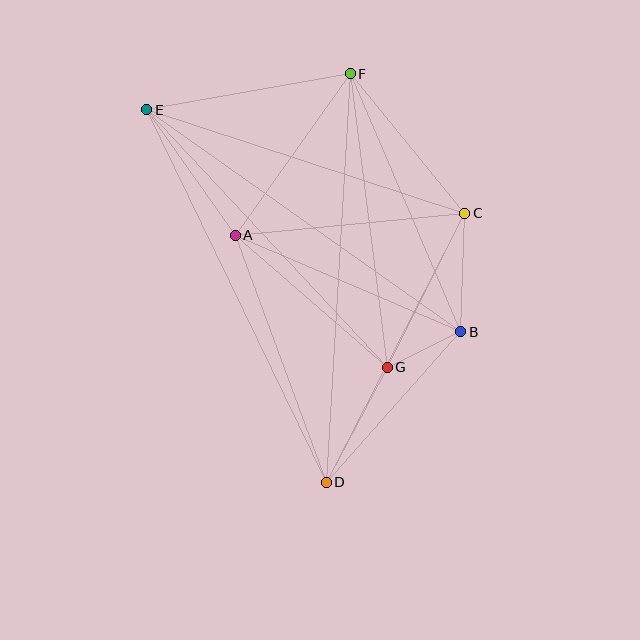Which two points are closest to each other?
Points B and G are closest to each other.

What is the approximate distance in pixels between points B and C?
The distance between B and C is approximately 118 pixels.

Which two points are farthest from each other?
Points D and E are farthest from each other.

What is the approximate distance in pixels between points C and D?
The distance between C and D is approximately 303 pixels.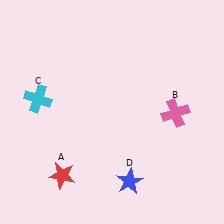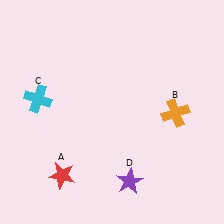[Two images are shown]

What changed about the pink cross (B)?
In Image 1, B is pink. In Image 2, it changed to orange.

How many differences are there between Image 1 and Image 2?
There are 2 differences between the two images.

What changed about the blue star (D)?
In Image 1, D is blue. In Image 2, it changed to purple.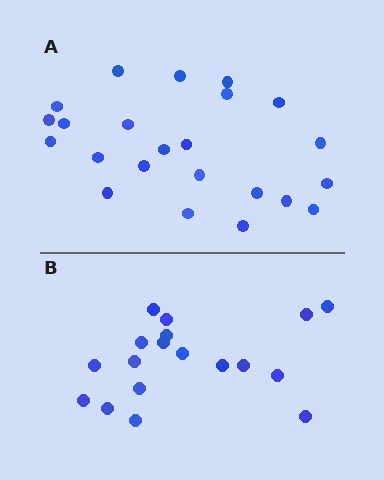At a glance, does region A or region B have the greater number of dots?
Region A (the top region) has more dots.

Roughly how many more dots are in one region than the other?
Region A has about 5 more dots than region B.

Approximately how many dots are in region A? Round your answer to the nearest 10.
About 20 dots. (The exact count is 23, which rounds to 20.)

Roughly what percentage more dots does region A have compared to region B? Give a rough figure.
About 30% more.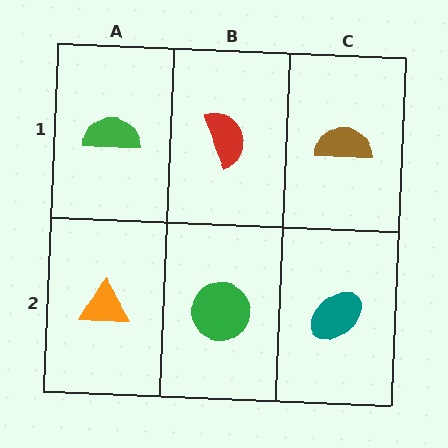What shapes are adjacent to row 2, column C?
A brown semicircle (row 1, column C), a green circle (row 2, column B).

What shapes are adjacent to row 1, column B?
A green circle (row 2, column B), a green semicircle (row 1, column A), a brown semicircle (row 1, column C).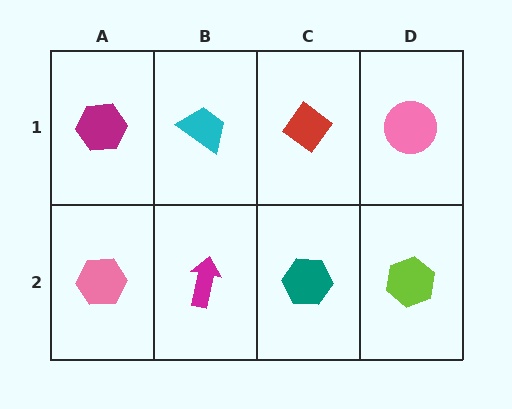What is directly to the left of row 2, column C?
A magenta arrow.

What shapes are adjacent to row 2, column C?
A red diamond (row 1, column C), a magenta arrow (row 2, column B), a lime hexagon (row 2, column D).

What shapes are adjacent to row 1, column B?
A magenta arrow (row 2, column B), a magenta hexagon (row 1, column A), a red diamond (row 1, column C).